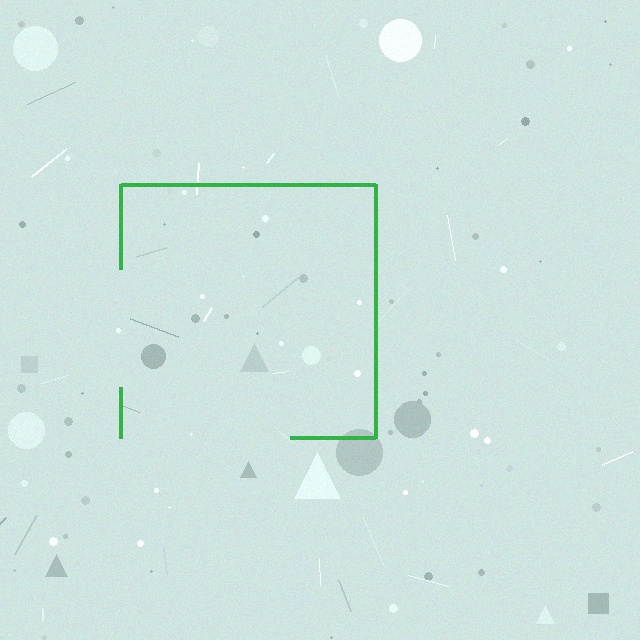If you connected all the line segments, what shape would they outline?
They would outline a square.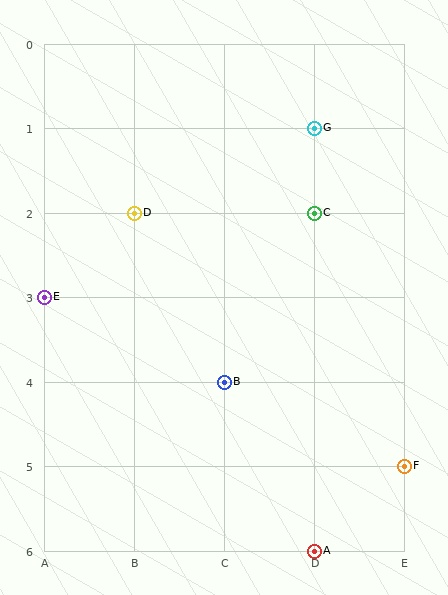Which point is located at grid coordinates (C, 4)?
Point B is at (C, 4).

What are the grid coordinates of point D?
Point D is at grid coordinates (B, 2).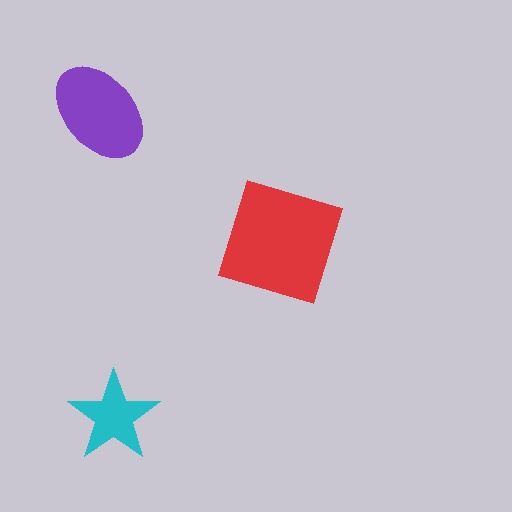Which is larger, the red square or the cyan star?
The red square.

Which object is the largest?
The red square.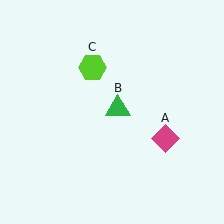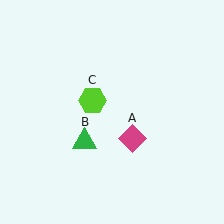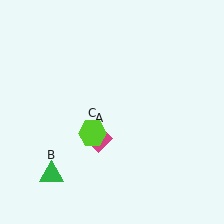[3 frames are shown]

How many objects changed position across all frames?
3 objects changed position: magenta diamond (object A), green triangle (object B), lime hexagon (object C).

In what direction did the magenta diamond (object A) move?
The magenta diamond (object A) moved left.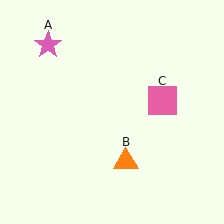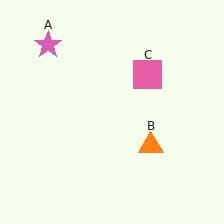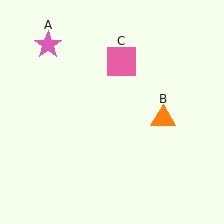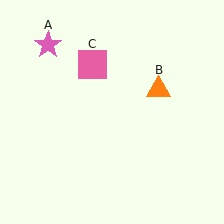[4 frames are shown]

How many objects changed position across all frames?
2 objects changed position: orange triangle (object B), pink square (object C).